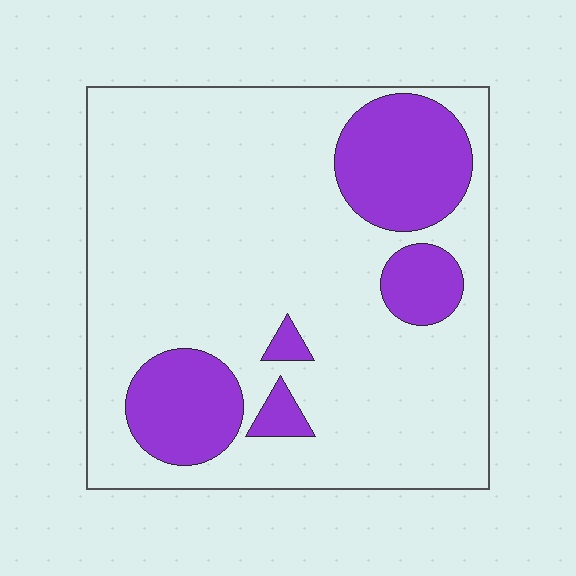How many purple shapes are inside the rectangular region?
5.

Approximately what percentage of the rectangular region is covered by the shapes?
Approximately 20%.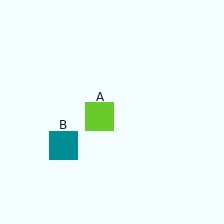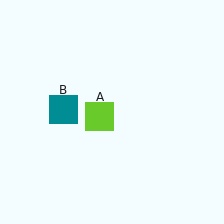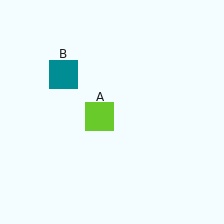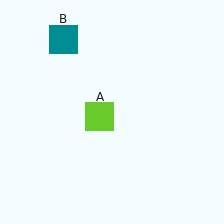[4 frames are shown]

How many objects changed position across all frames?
1 object changed position: teal square (object B).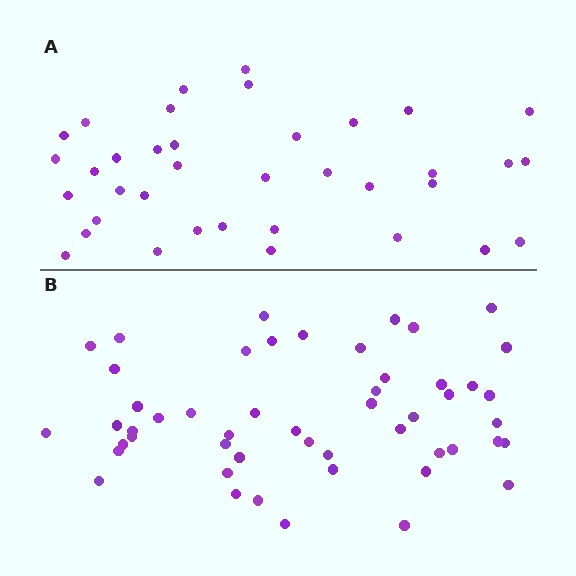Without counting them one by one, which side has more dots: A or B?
Region B (the bottom region) has more dots.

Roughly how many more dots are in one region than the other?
Region B has approximately 15 more dots than region A.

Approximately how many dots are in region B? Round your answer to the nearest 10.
About 50 dots. (The exact count is 51, which rounds to 50.)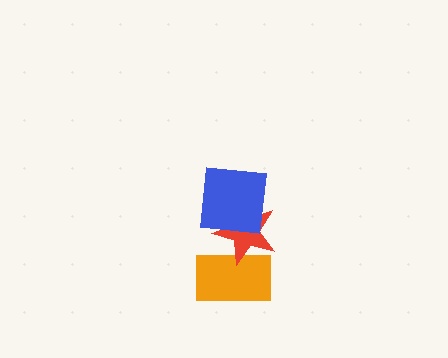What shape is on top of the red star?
The blue square is on top of the red star.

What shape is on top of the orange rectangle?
The red star is on top of the orange rectangle.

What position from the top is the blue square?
The blue square is 1st from the top.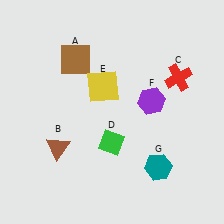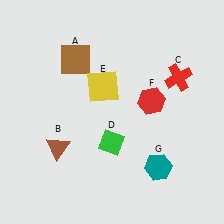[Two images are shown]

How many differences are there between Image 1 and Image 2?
There is 1 difference between the two images.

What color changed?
The hexagon (F) changed from purple in Image 1 to red in Image 2.